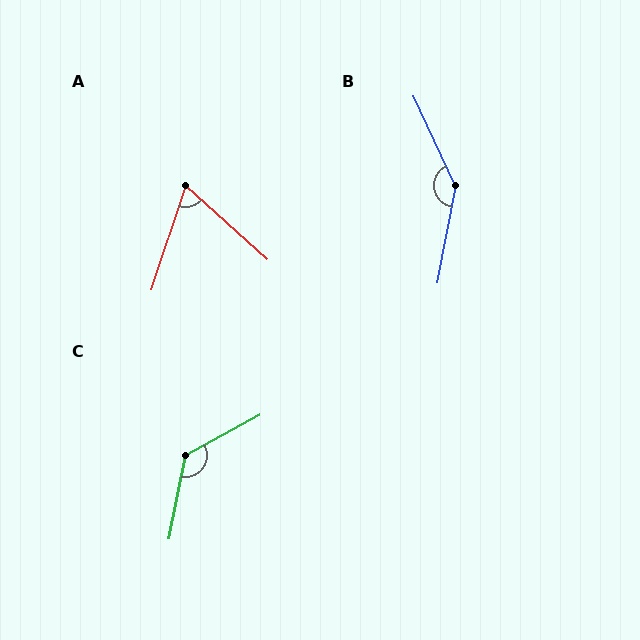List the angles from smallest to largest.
A (67°), C (130°), B (144°).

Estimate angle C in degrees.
Approximately 130 degrees.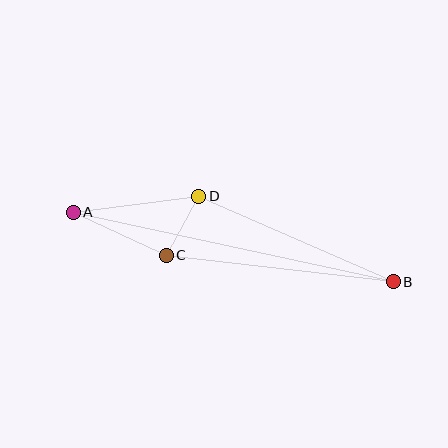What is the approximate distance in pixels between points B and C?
The distance between B and C is approximately 228 pixels.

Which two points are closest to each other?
Points C and D are closest to each other.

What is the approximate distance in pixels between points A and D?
The distance between A and D is approximately 127 pixels.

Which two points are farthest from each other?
Points A and B are farthest from each other.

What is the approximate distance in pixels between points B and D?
The distance between B and D is approximately 212 pixels.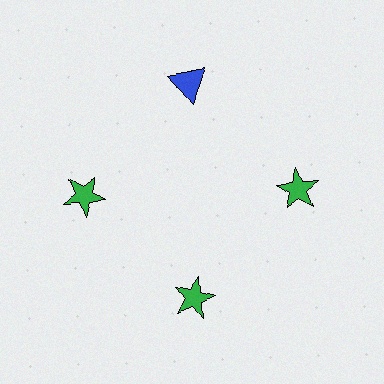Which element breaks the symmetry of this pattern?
The blue triangle at roughly the 12 o'clock position breaks the symmetry. All other shapes are green stars.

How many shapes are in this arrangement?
There are 4 shapes arranged in a ring pattern.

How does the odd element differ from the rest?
It differs in both color (blue instead of green) and shape (triangle instead of star).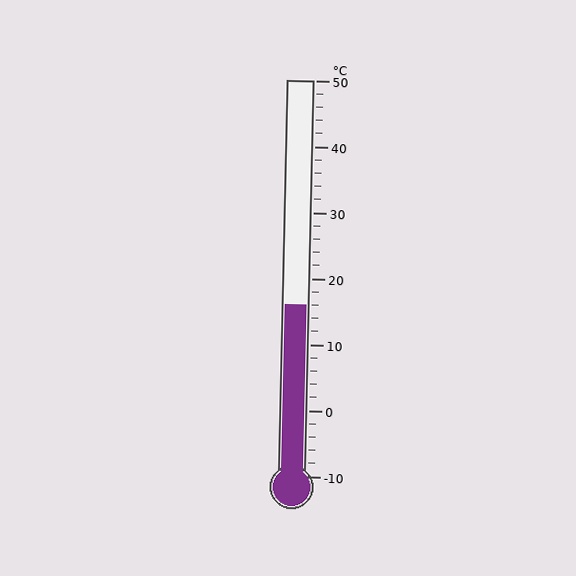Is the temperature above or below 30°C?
The temperature is below 30°C.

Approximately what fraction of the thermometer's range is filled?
The thermometer is filled to approximately 45% of its range.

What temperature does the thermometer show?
The thermometer shows approximately 16°C.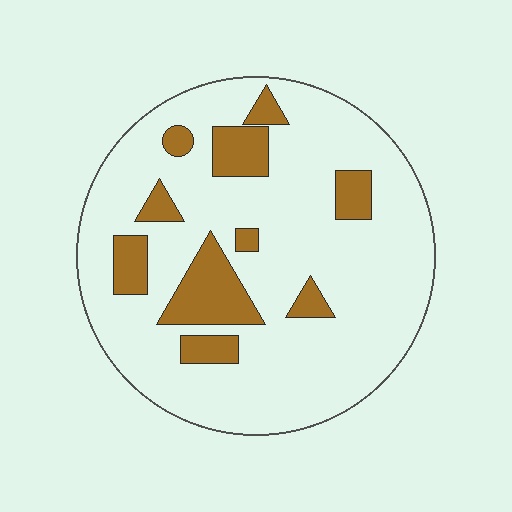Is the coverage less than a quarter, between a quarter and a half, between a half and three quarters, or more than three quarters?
Less than a quarter.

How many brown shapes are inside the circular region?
10.